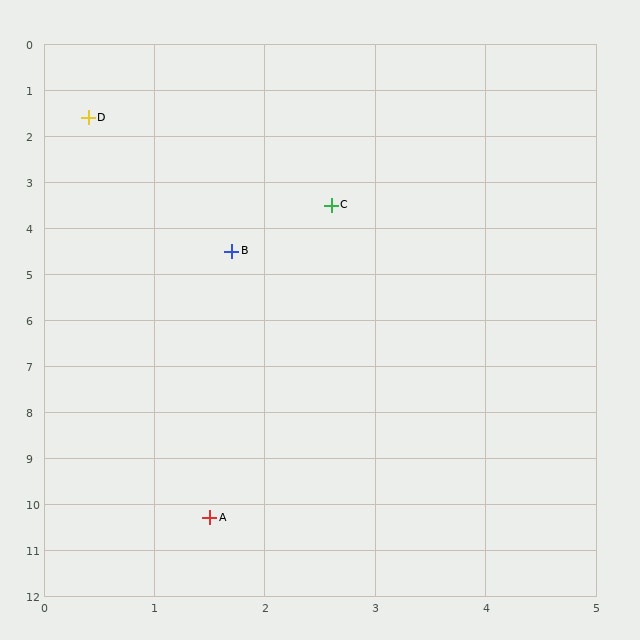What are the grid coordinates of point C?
Point C is at approximately (2.6, 3.5).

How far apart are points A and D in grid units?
Points A and D are about 8.8 grid units apart.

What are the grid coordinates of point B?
Point B is at approximately (1.7, 4.5).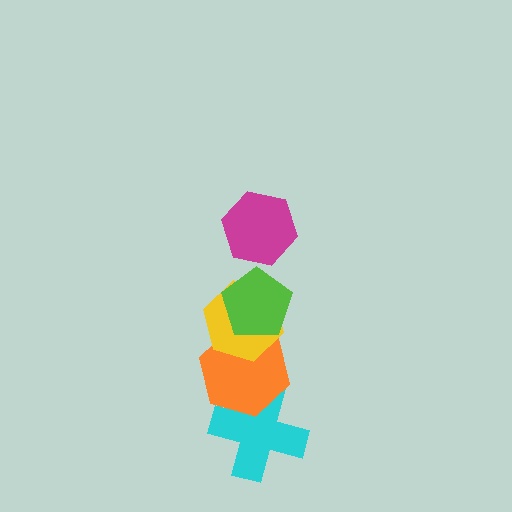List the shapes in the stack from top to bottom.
From top to bottom: the magenta hexagon, the lime pentagon, the yellow hexagon, the orange hexagon, the cyan cross.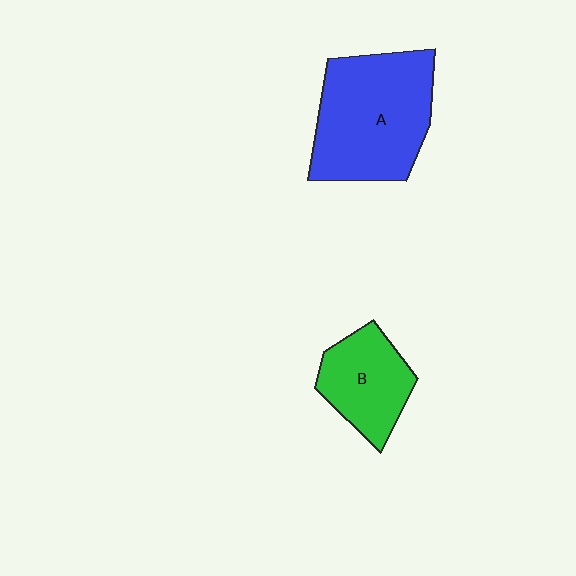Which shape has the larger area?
Shape A (blue).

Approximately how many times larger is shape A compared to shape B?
Approximately 1.8 times.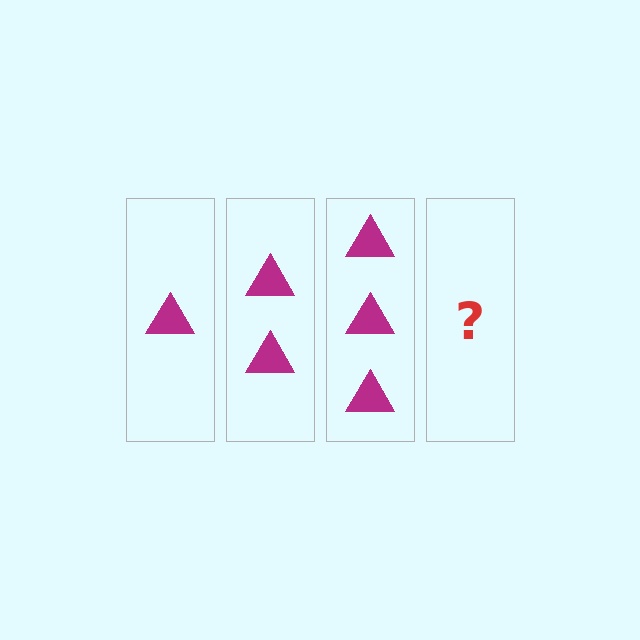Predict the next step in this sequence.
The next step is 4 triangles.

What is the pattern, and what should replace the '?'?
The pattern is that each step adds one more triangle. The '?' should be 4 triangles.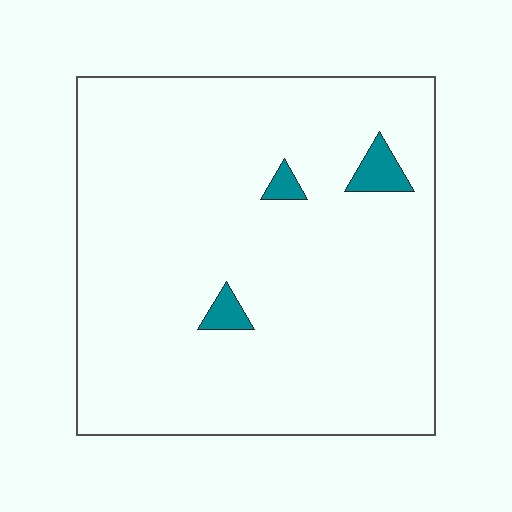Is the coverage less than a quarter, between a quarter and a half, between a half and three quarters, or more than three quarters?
Less than a quarter.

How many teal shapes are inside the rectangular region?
3.